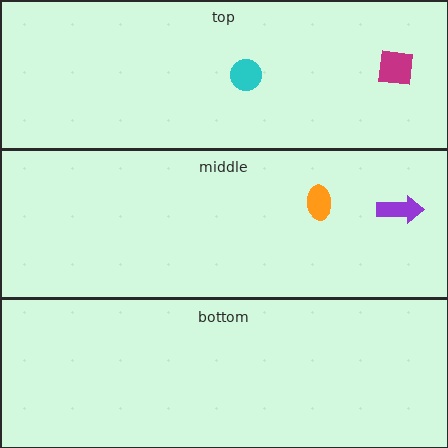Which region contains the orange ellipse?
The middle region.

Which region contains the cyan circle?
The top region.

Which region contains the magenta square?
The top region.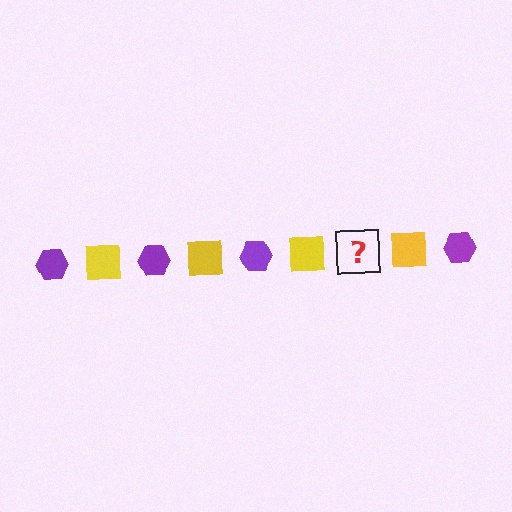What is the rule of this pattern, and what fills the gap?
The rule is that the pattern alternates between purple hexagon and yellow square. The gap should be filled with a purple hexagon.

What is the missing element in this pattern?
The missing element is a purple hexagon.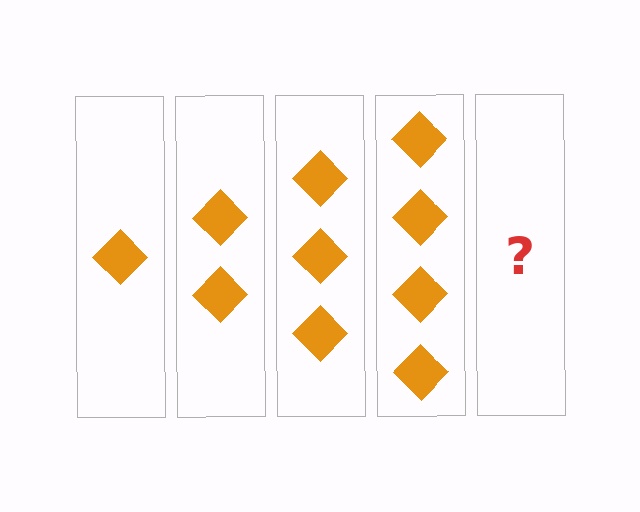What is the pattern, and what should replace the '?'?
The pattern is that each step adds one more diamond. The '?' should be 5 diamonds.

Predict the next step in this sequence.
The next step is 5 diamonds.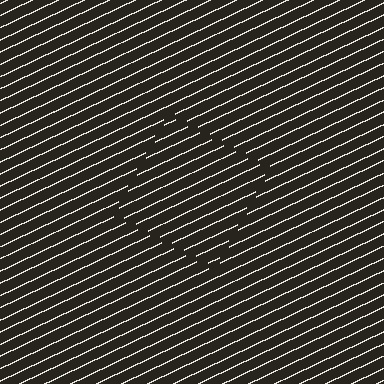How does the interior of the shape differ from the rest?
The interior of the shape contains the same grating, shifted by half a period — the contour is defined by the phase discontinuity where line-ends from the inner and outer gratings abut.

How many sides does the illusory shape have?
4 sides — the line-ends trace a square.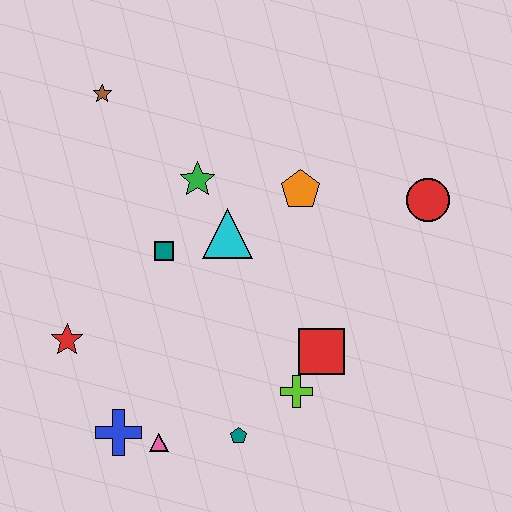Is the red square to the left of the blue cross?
No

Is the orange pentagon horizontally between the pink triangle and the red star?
No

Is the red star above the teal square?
No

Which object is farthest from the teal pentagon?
The brown star is farthest from the teal pentagon.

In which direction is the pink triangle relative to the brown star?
The pink triangle is below the brown star.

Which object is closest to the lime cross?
The red square is closest to the lime cross.